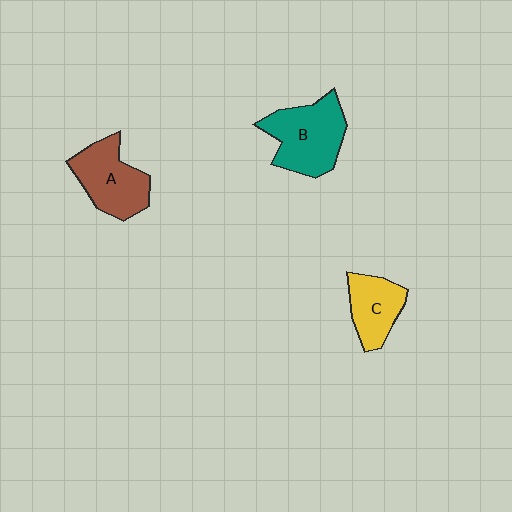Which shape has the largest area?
Shape B (teal).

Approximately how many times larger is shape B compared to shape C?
Approximately 1.5 times.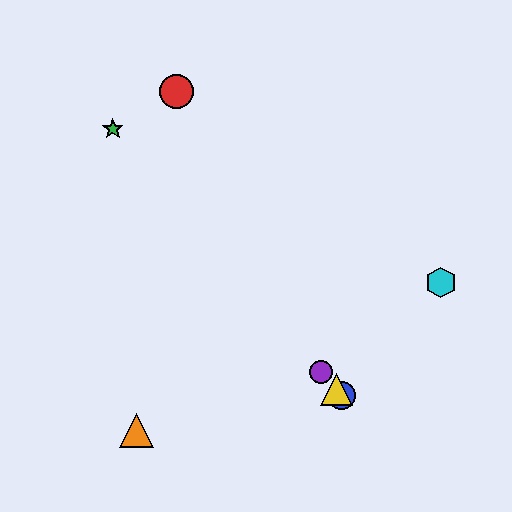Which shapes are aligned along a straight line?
The blue circle, the green star, the yellow triangle, the purple circle are aligned along a straight line.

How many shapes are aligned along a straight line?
4 shapes (the blue circle, the green star, the yellow triangle, the purple circle) are aligned along a straight line.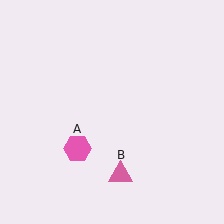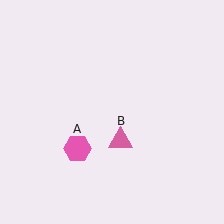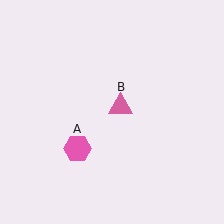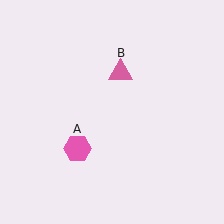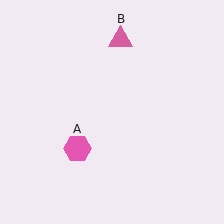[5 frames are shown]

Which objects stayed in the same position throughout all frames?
Pink hexagon (object A) remained stationary.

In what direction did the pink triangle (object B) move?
The pink triangle (object B) moved up.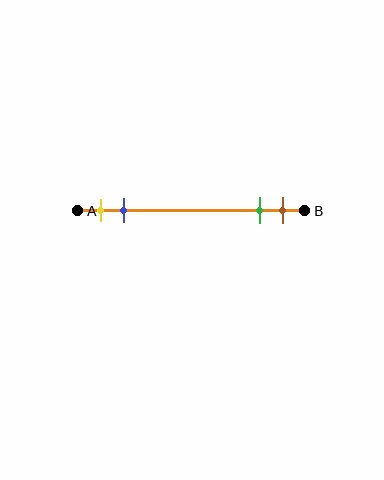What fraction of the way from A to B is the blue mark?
The blue mark is approximately 20% (0.2) of the way from A to B.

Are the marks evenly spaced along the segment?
No, the marks are not evenly spaced.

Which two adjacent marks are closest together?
The green and brown marks are the closest adjacent pair.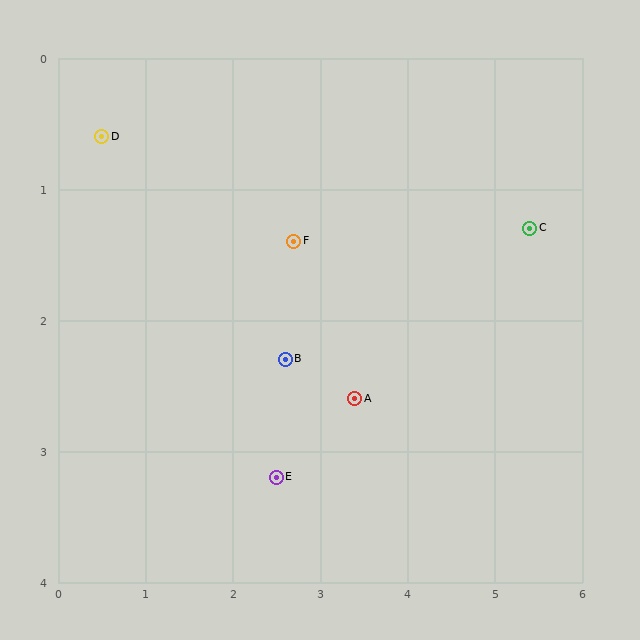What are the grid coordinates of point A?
Point A is at approximately (3.4, 2.6).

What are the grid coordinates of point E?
Point E is at approximately (2.5, 3.2).